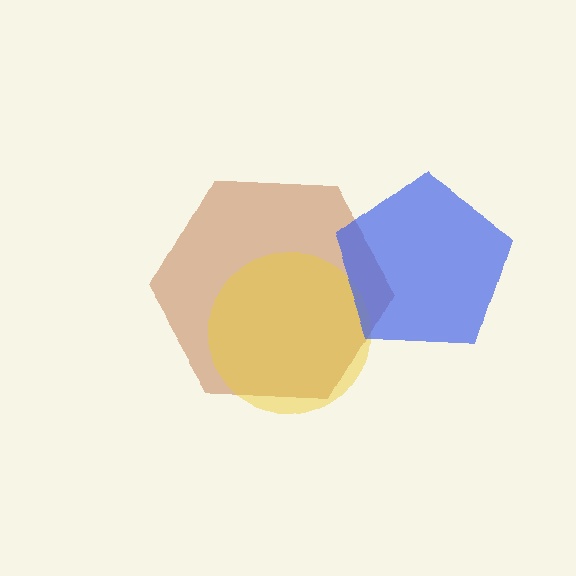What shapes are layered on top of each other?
The layered shapes are: a brown hexagon, a yellow circle, a blue pentagon.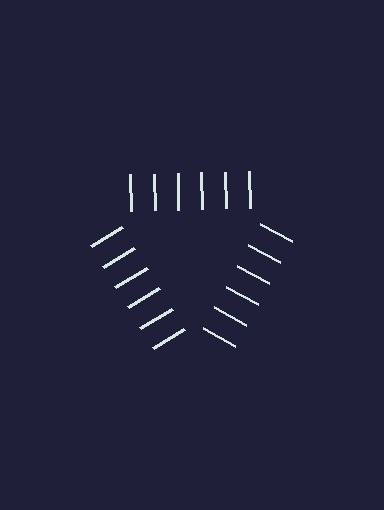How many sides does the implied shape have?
3 sides — the line-ends trace a triangle.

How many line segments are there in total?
18 — 6 along each of the 3 edges.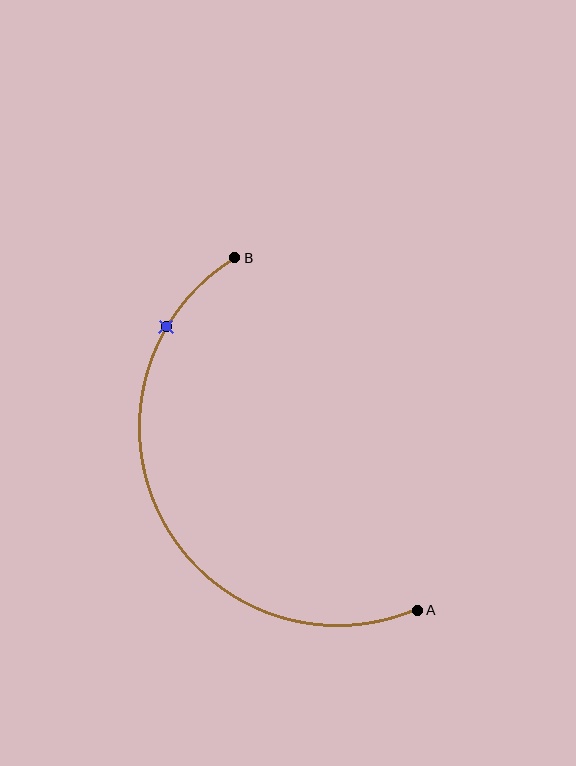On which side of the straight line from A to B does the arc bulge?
The arc bulges to the left of the straight line connecting A and B.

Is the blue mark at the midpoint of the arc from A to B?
No. The blue mark lies on the arc but is closer to endpoint B. The arc midpoint would be at the point on the curve equidistant along the arc from both A and B.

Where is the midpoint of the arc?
The arc midpoint is the point on the curve farthest from the straight line joining A and B. It sits to the left of that line.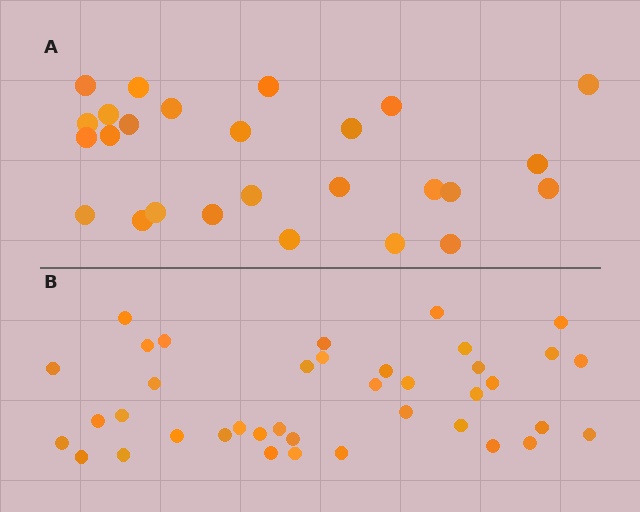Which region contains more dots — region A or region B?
Region B (the bottom region) has more dots.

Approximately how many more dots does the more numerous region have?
Region B has approximately 15 more dots than region A.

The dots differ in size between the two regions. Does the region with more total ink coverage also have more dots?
No. Region A has more total ink coverage because its dots are larger, but region B actually contains more individual dots. Total area can be misleading — the number of items is what matters here.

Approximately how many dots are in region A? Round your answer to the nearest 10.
About 30 dots. (The exact count is 26, which rounds to 30.)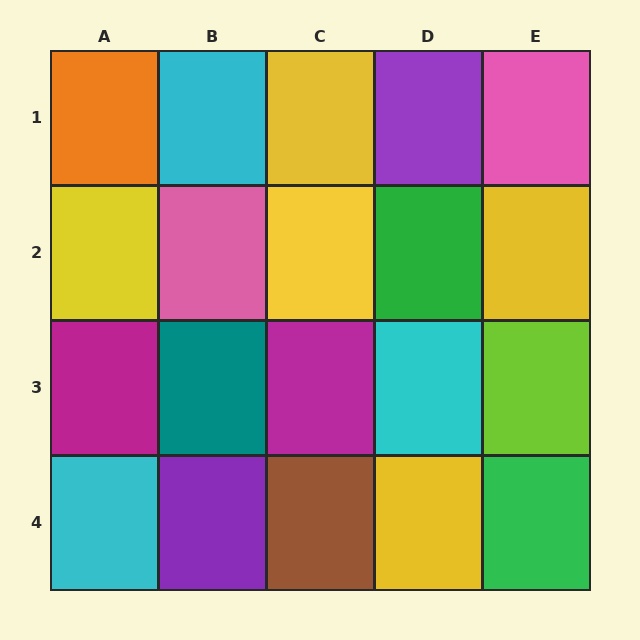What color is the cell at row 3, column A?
Magenta.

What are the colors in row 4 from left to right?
Cyan, purple, brown, yellow, green.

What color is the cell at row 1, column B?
Cyan.